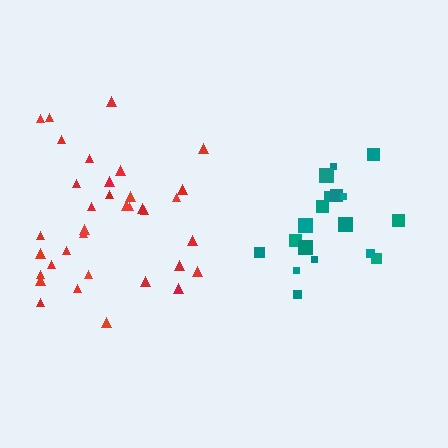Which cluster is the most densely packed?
Teal.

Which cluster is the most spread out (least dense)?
Red.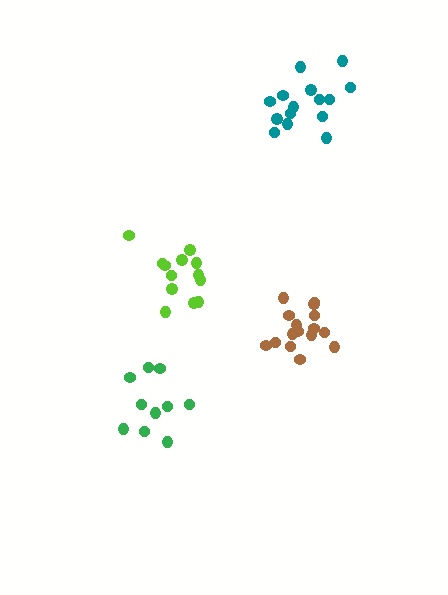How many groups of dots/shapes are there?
There are 4 groups.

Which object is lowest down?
The green cluster is bottommost.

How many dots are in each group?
Group 1: 16 dots, Group 2: 15 dots, Group 3: 13 dots, Group 4: 10 dots (54 total).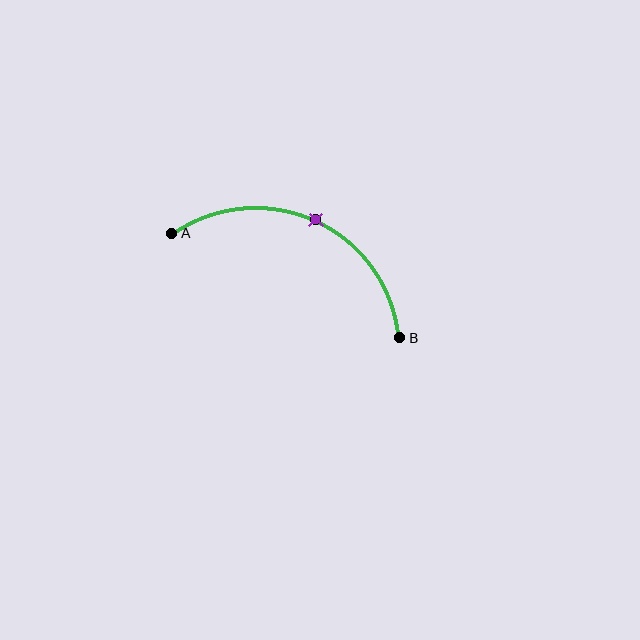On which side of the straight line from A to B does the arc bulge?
The arc bulges above the straight line connecting A and B.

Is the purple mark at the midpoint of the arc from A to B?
Yes. The purple mark lies on the arc at equal arc-length from both A and B — it is the arc midpoint.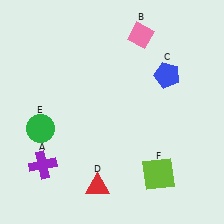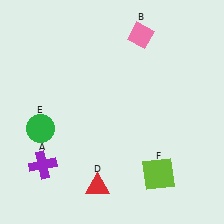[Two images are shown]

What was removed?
The blue pentagon (C) was removed in Image 2.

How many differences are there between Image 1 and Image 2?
There is 1 difference between the two images.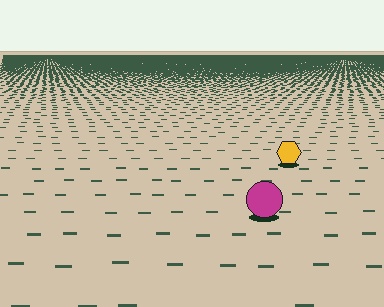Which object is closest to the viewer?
The magenta circle is closest. The texture marks near it are larger and more spread out.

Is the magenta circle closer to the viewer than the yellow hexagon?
Yes. The magenta circle is closer — you can tell from the texture gradient: the ground texture is coarser near it.